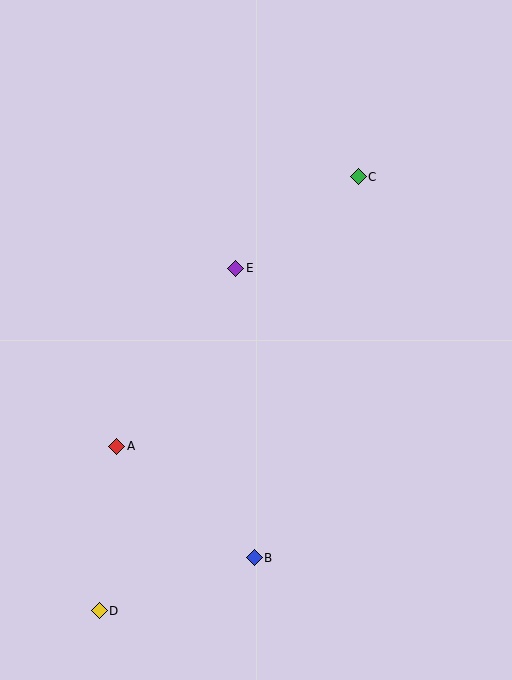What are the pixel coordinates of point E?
Point E is at (236, 269).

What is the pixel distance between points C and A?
The distance between C and A is 362 pixels.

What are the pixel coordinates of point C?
Point C is at (358, 177).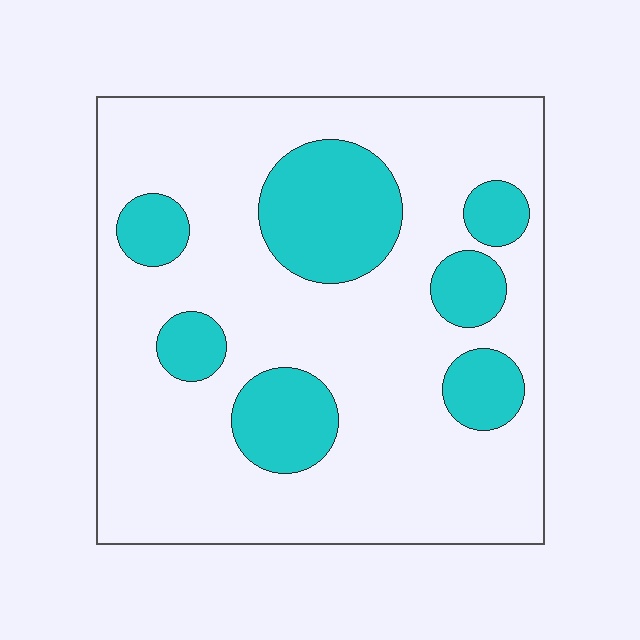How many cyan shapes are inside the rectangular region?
7.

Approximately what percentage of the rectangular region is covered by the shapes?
Approximately 25%.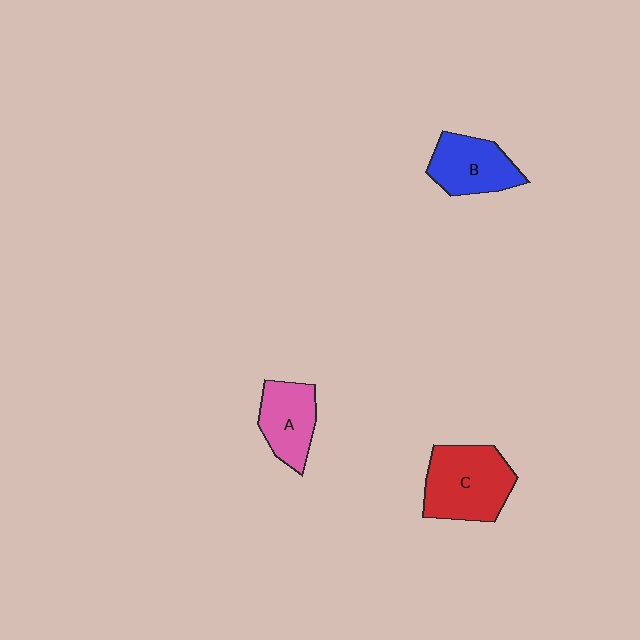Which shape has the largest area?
Shape C (red).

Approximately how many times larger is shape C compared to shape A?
Approximately 1.5 times.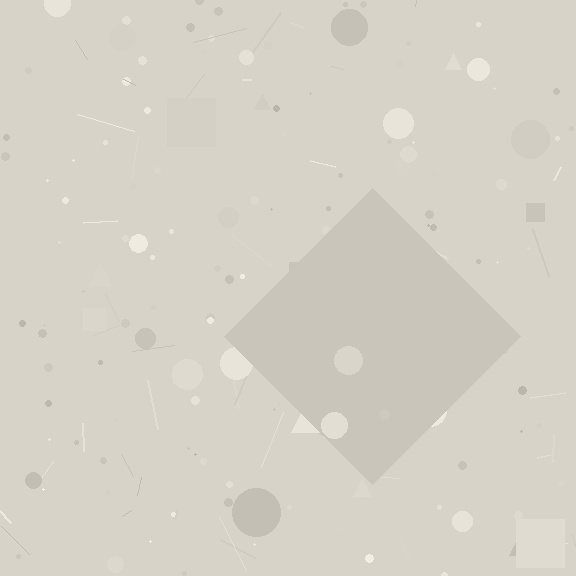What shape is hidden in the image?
A diamond is hidden in the image.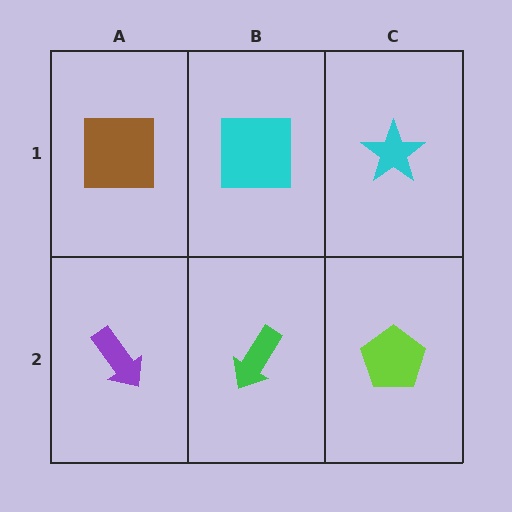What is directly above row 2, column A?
A brown square.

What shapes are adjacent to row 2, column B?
A cyan square (row 1, column B), a purple arrow (row 2, column A), a lime pentagon (row 2, column C).